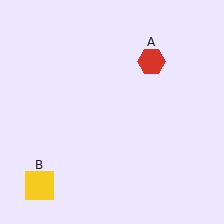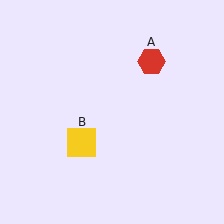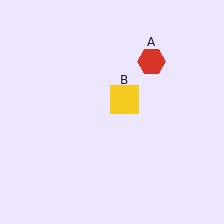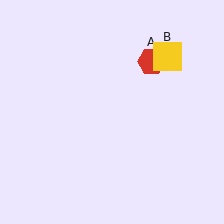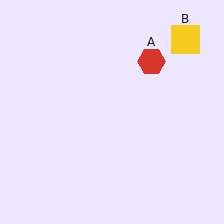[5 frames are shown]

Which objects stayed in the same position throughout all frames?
Red hexagon (object A) remained stationary.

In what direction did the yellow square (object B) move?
The yellow square (object B) moved up and to the right.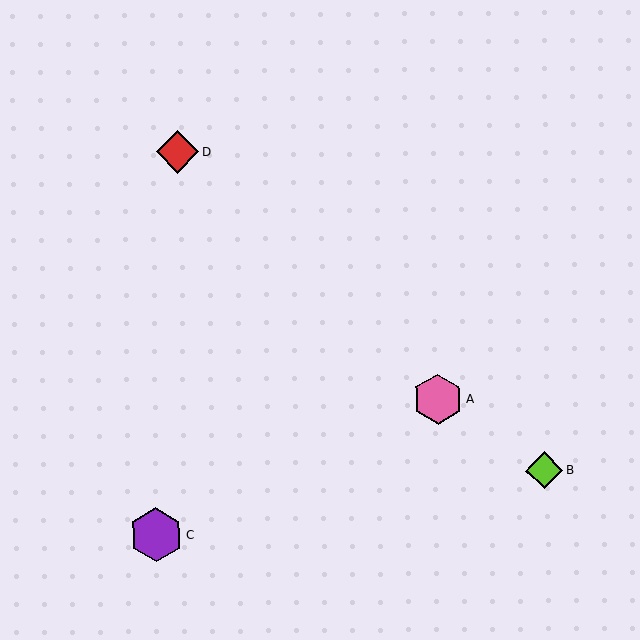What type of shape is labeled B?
Shape B is a lime diamond.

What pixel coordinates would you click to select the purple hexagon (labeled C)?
Click at (156, 535) to select the purple hexagon C.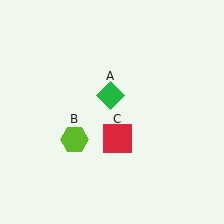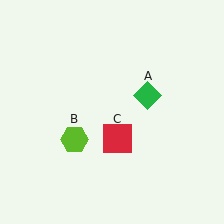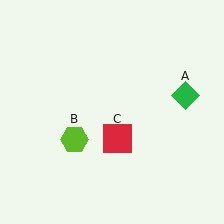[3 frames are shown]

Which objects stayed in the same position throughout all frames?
Lime hexagon (object B) and red square (object C) remained stationary.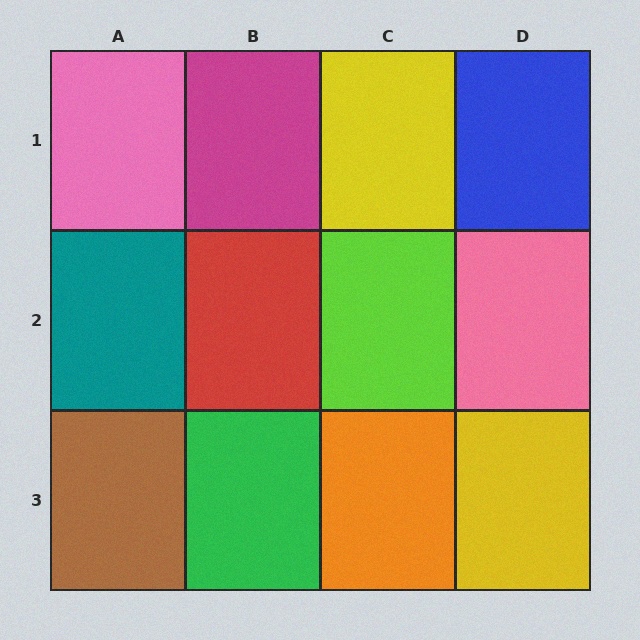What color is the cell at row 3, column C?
Orange.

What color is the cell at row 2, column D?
Pink.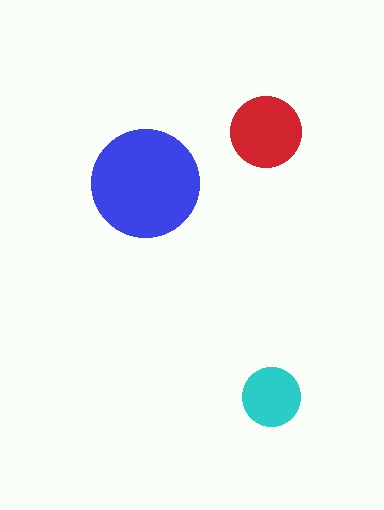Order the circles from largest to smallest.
the blue one, the red one, the cyan one.